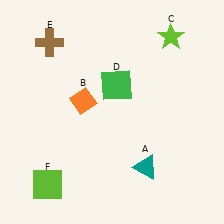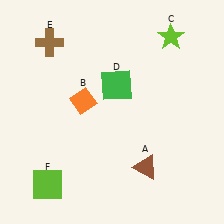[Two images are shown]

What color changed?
The triangle (A) changed from teal in Image 1 to brown in Image 2.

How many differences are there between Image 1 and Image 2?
There is 1 difference between the two images.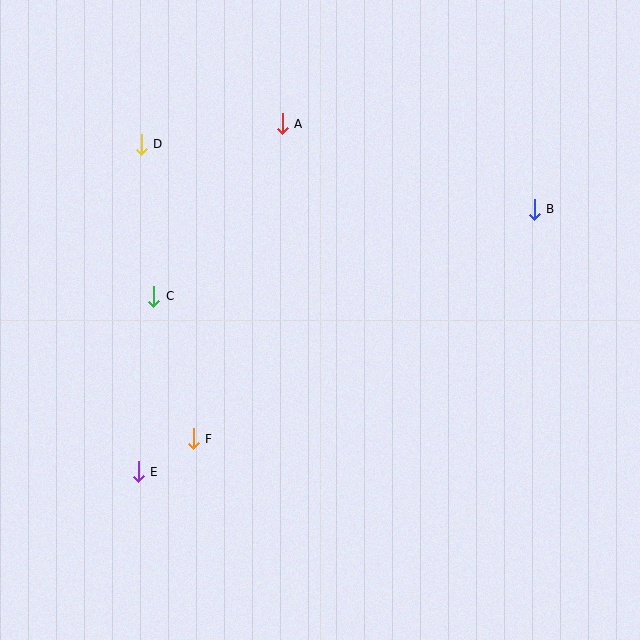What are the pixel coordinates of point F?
Point F is at (193, 439).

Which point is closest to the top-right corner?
Point B is closest to the top-right corner.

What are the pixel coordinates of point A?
Point A is at (282, 124).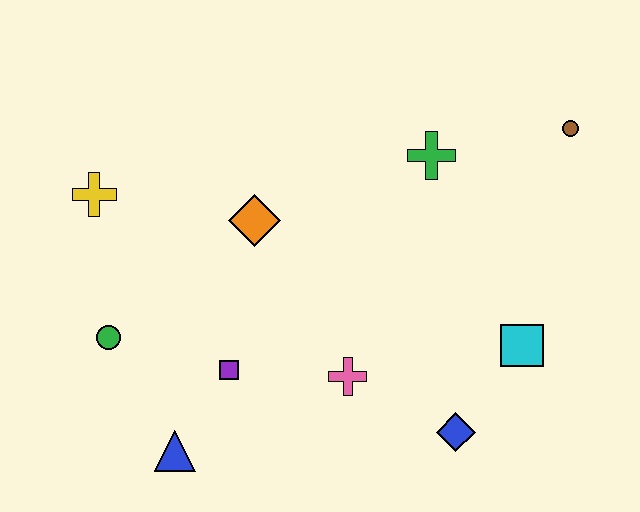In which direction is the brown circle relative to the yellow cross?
The brown circle is to the right of the yellow cross.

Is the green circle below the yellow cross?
Yes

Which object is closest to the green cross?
The brown circle is closest to the green cross.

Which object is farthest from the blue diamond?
The yellow cross is farthest from the blue diamond.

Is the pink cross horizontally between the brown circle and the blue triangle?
Yes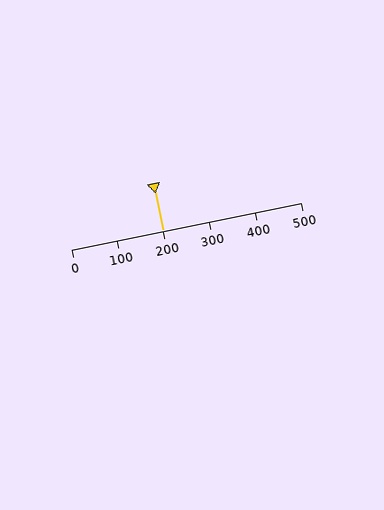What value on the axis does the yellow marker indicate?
The marker indicates approximately 200.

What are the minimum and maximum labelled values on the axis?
The axis runs from 0 to 500.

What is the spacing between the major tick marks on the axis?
The major ticks are spaced 100 apart.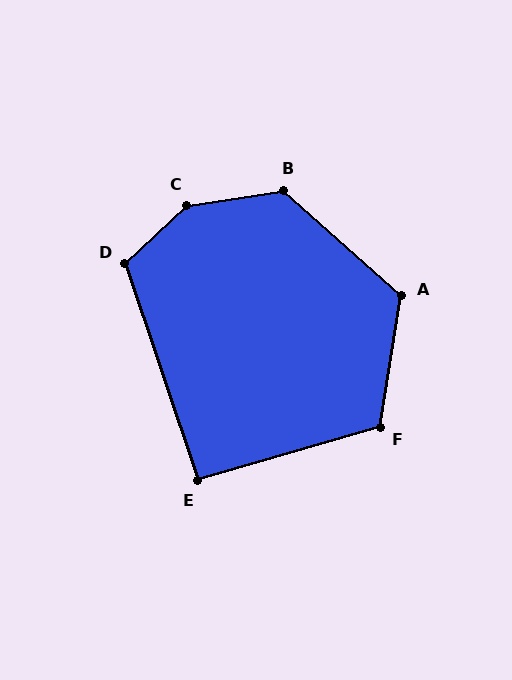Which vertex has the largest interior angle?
C, at approximately 145 degrees.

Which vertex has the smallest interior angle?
E, at approximately 92 degrees.